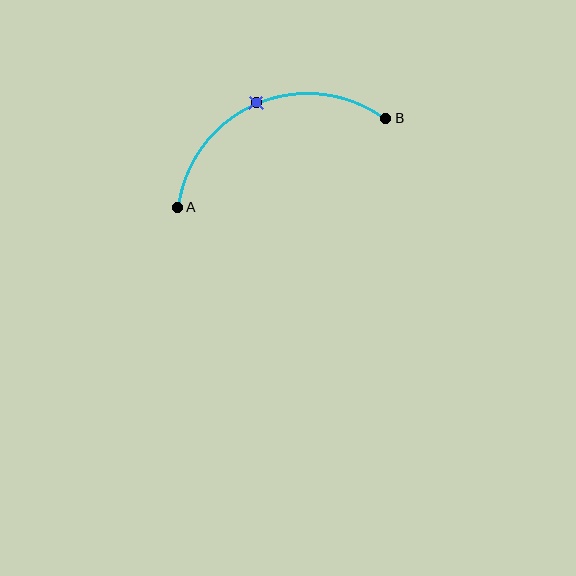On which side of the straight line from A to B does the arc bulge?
The arc bulges above the straight line connecting A and B.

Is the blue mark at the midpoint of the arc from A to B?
Yes. The blue mark lies on the arc at equal arc-length from both A and B — it is the arc midpoint.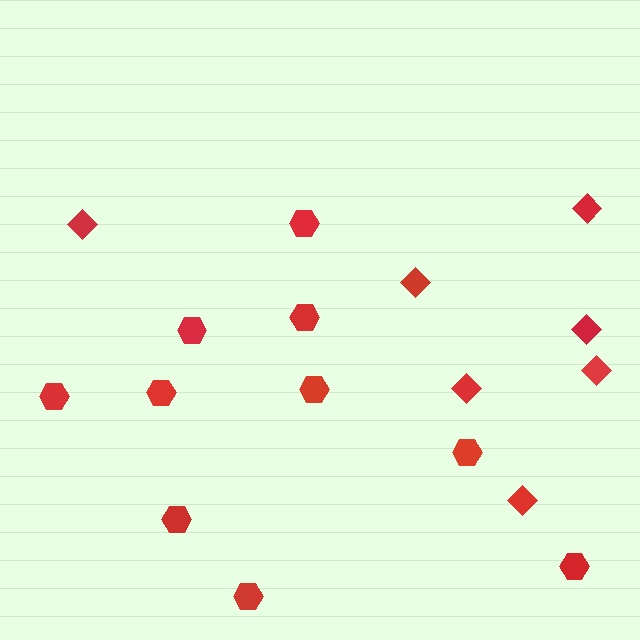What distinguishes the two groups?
There are 2 groups: one group of hexagons (10) and one group of diamonds (7).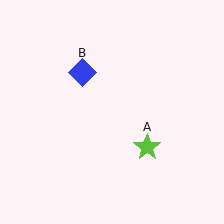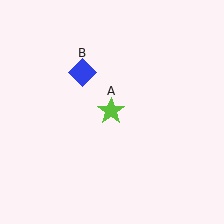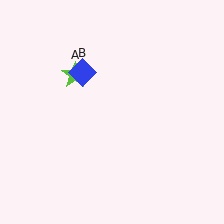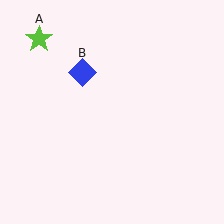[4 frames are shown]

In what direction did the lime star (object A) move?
The lime star (object A) moved up and to the left.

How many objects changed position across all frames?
1 object changed position: lime star (object A).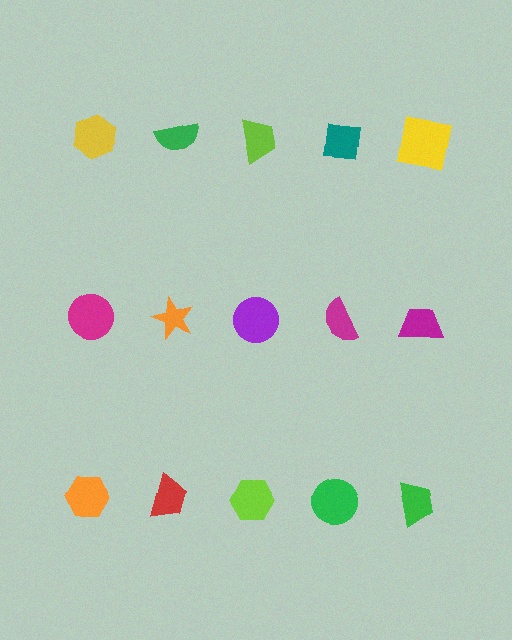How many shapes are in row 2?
5 shapes.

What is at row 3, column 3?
A lime hexagon.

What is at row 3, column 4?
A green circle.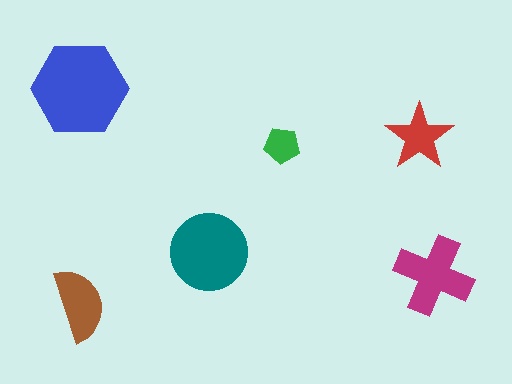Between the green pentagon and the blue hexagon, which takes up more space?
The blue hexagon.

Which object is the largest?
The blue hexagon.